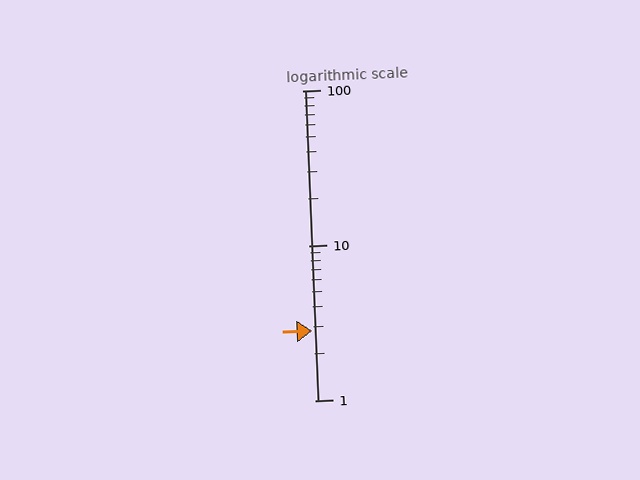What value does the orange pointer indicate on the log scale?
The pointer indicates approximately 2.8.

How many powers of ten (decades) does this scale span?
The scale spans 2 decades, from 1 to 100.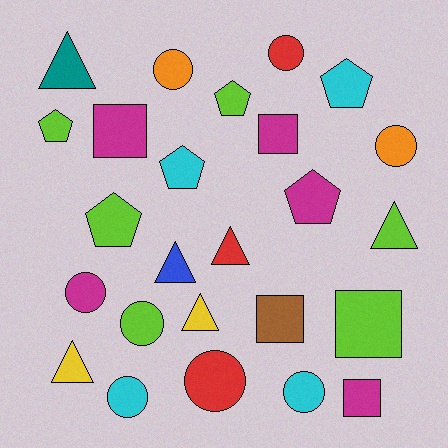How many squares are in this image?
There are 5 squares.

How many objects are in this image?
There are 25 objects.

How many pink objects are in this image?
There are no pink objects.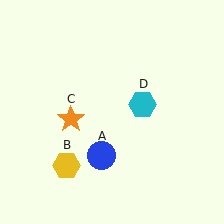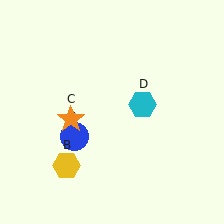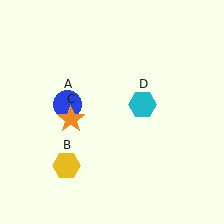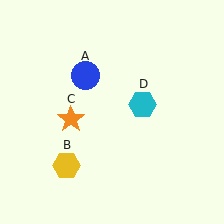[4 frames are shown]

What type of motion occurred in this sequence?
The blue circle (object A) rotated clockwise around the center of the scene.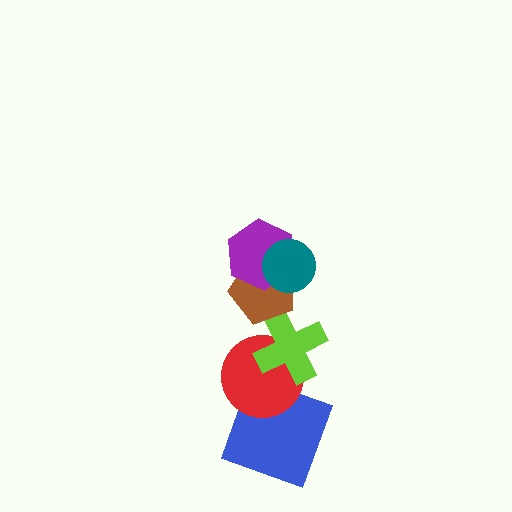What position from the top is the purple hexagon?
The purple hexagon is 2nd from the top.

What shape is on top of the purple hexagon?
The teal circle is on top of the purple hexagon.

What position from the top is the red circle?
The red circle is 5th from the top.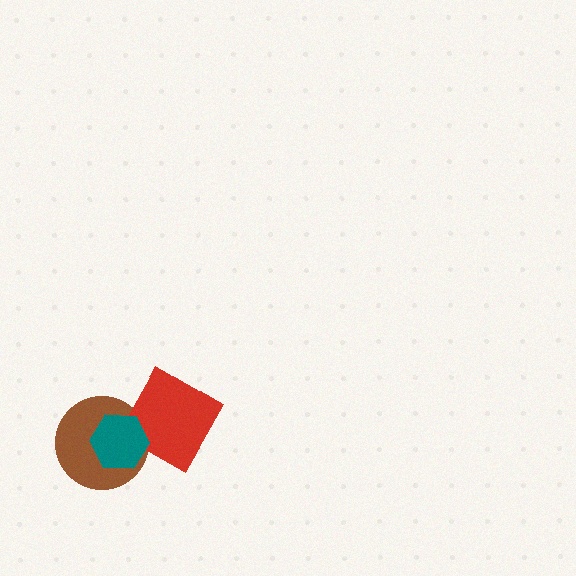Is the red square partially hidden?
Yes, it is partially covered by another shape.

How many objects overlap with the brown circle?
2 objects overlap with the brown circle.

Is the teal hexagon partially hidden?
No, no other shape covers it.